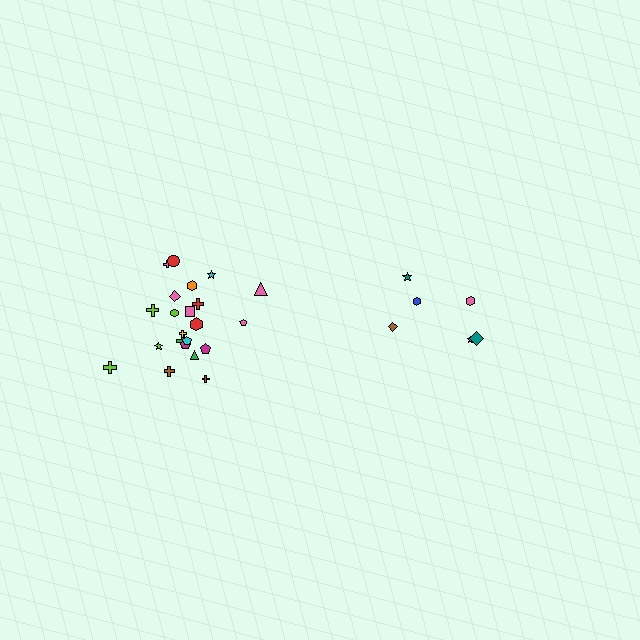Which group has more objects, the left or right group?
The left group.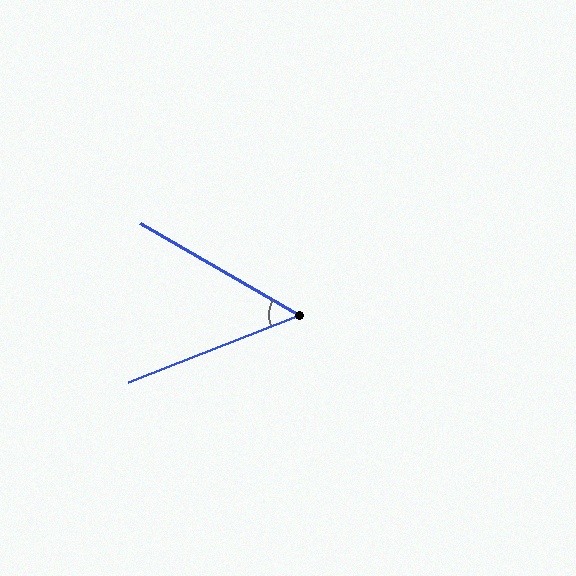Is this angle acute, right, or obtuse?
It is acute.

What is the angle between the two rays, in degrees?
Approximately 52 degrees.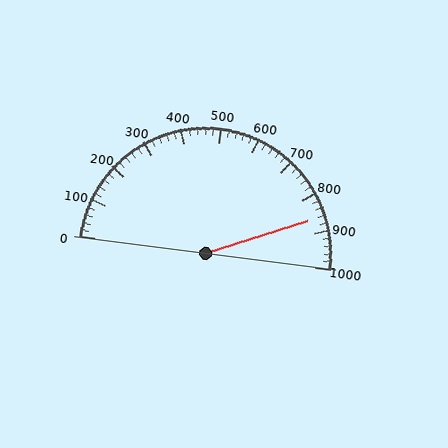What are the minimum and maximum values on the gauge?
The gauge ranges from 0 to 1000.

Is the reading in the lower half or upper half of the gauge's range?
The reading is in the upper half of the range (0 to 1000).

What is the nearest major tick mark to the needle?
The nearest major tick mark is 900.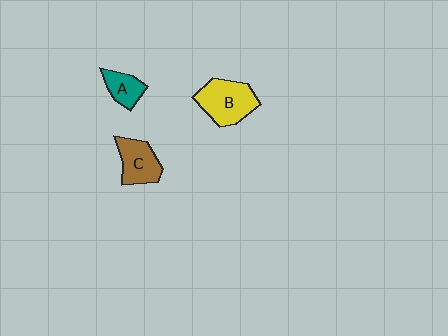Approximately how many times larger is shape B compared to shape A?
Approximately 2.0 times.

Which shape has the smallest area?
Shape A (teal).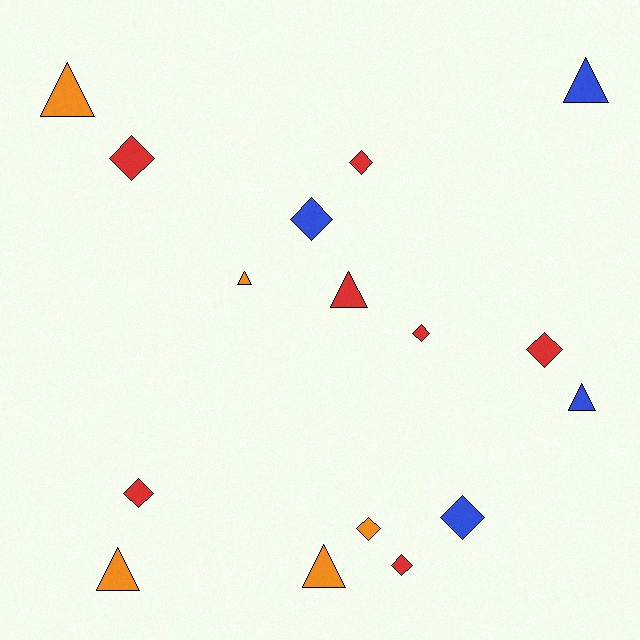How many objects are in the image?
There are 16 objects.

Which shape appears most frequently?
Diamond, with 9 objects.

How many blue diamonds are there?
There are 2 blue diamonds.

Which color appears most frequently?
Red, with 7 objects.